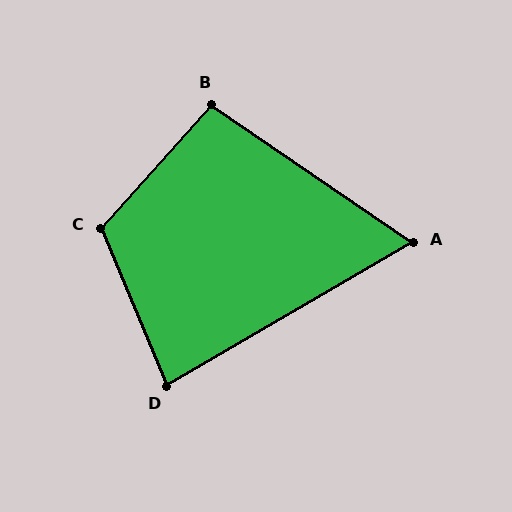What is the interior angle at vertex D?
Approximately 83 degrees (acute).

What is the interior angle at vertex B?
Approximately 97 degrees (obtuse).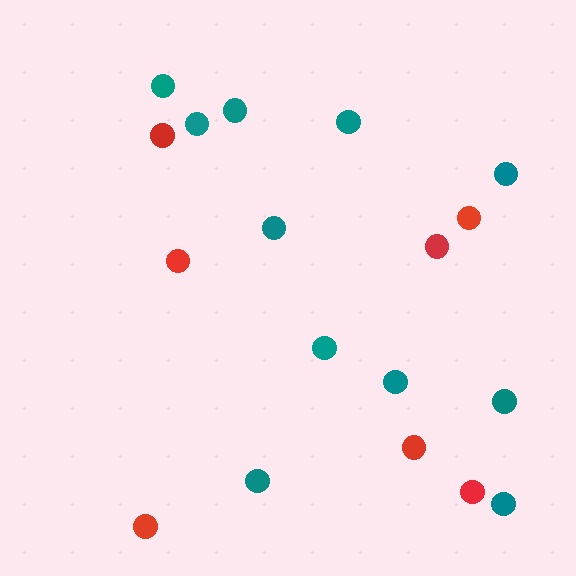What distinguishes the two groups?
There are 2 groups: one group of teal circles (11) and one group of red circles (7).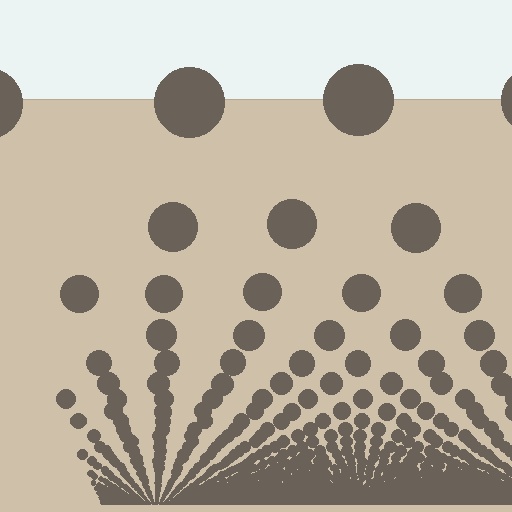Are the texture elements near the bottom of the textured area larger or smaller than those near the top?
Smaller. The gradient is inverted — elements near the bottom are smaller and denser.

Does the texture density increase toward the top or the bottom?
Density increases toward the bottom.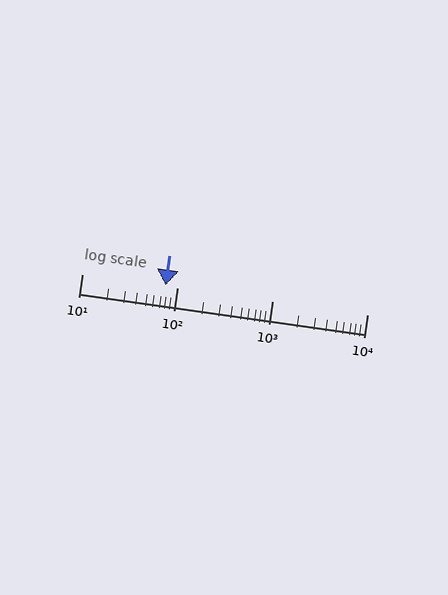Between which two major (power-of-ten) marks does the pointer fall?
The pointer is between 10 and 100.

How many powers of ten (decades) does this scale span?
The scale spans 3 decades, from 10 to 10000.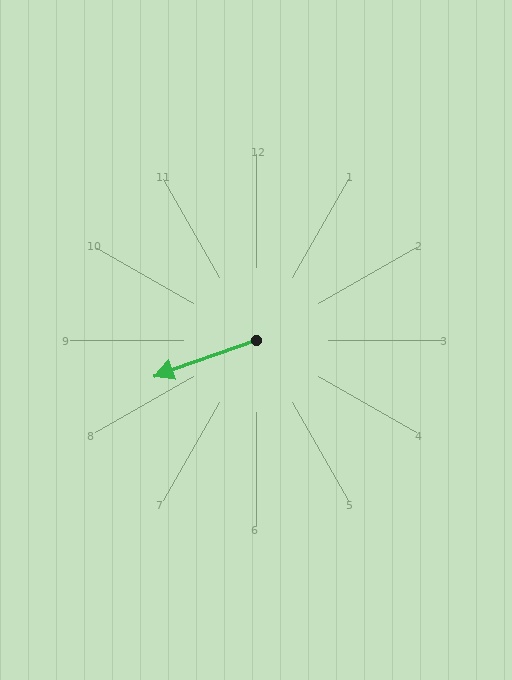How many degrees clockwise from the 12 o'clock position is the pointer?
Approximately 251 degrees.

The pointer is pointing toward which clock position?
Roughly 8 o'clock.